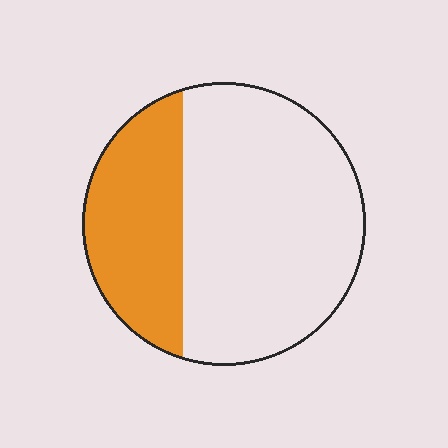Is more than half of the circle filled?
No.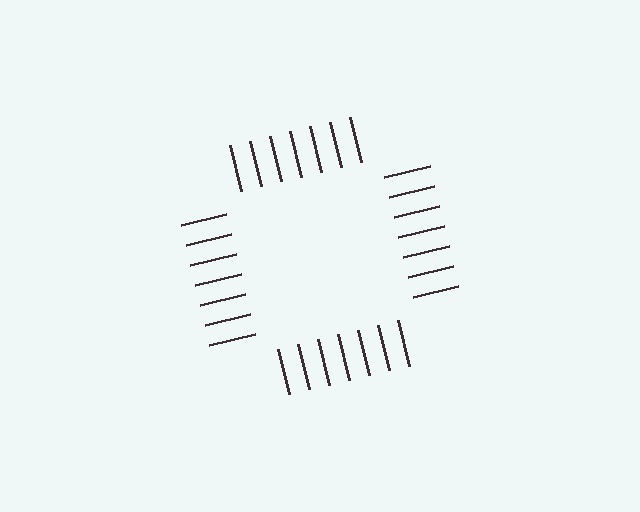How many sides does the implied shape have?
4 sides — the line-ends trace a square.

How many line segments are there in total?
28 — 7 along each of the 4 edges.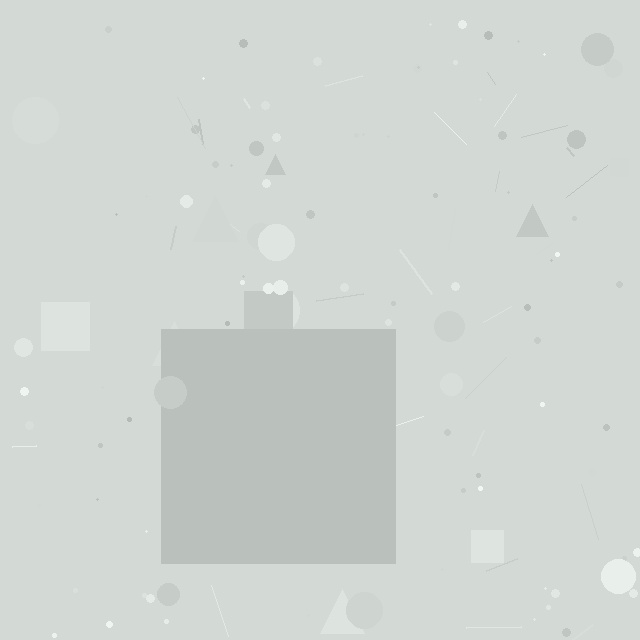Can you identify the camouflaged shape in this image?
The camouflaged shape is a square.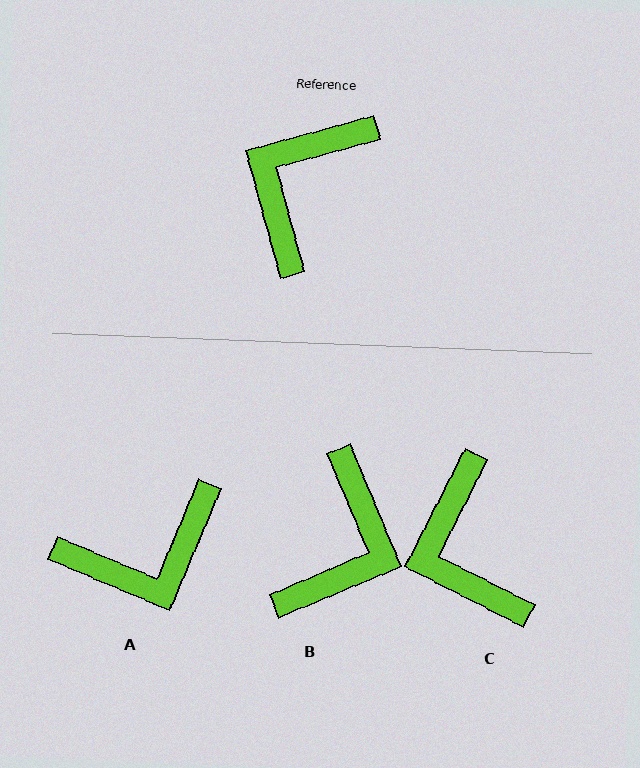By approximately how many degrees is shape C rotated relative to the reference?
Approximately 48 degrees counter-clockwise.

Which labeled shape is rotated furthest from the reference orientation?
B, about 172 degrees away.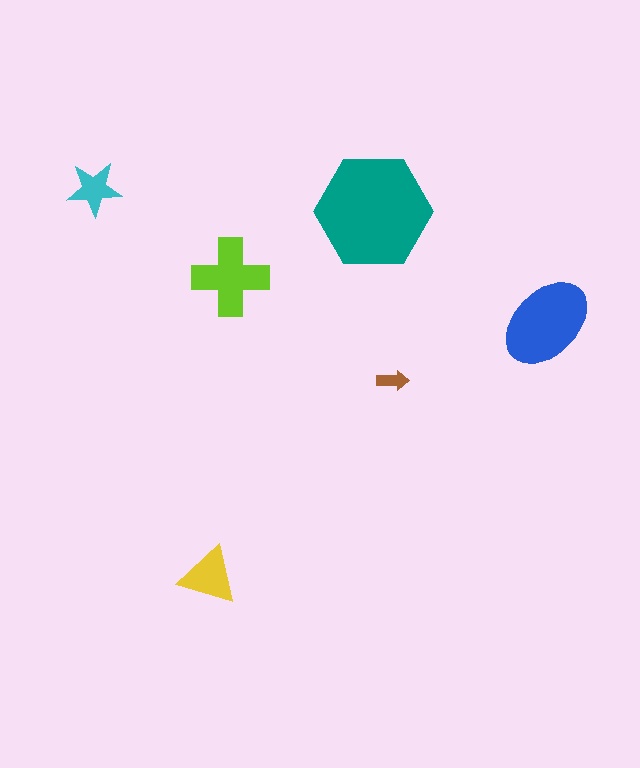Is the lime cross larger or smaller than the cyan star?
Larger.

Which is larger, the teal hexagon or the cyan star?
The teal hexagon.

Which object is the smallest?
The brown arrow.